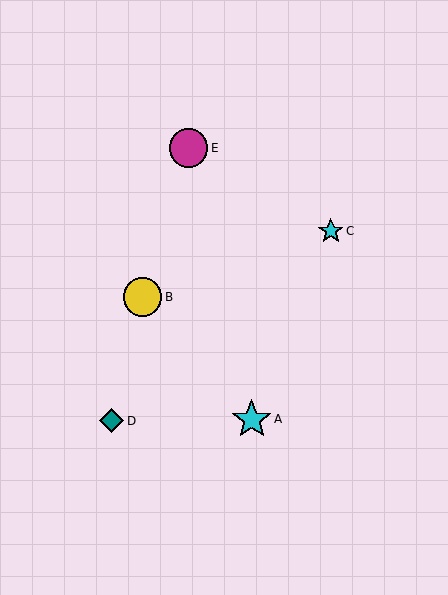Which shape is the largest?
The cyan star (labeled A) is the largest.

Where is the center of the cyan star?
The center of the cyan star is at (252, 419).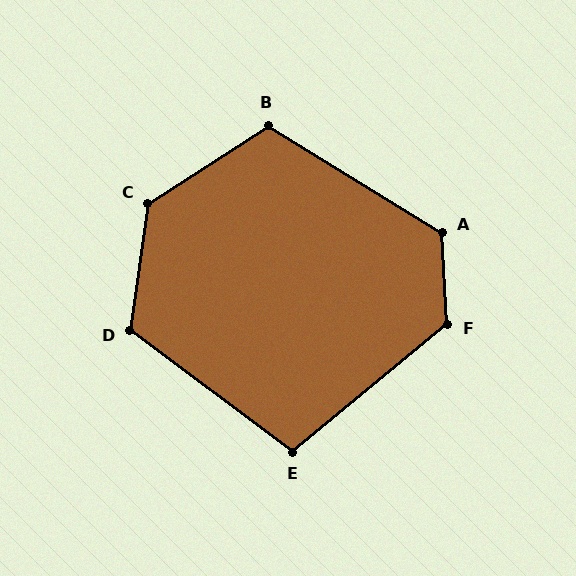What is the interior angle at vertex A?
Approximately 125 degrees (obtuse).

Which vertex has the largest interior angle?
C, at approximately 131 degrees.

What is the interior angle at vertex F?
Approximately 126 degrees (obtuse).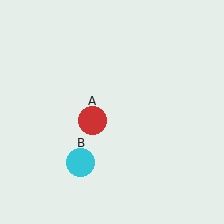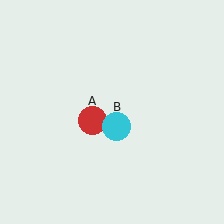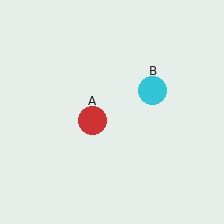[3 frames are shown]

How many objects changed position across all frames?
1 object changed position: cyan circle (object B).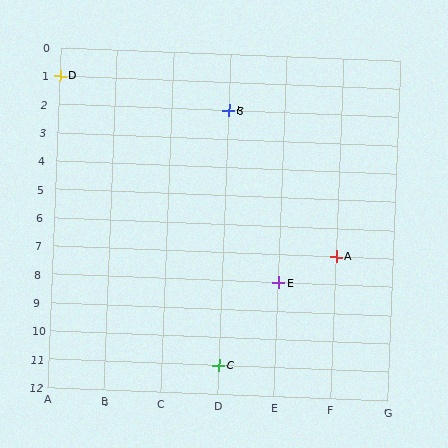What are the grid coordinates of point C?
Point C is at grid coordinates (D, 11).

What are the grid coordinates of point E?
Point E is at grid coordinates (E, 8).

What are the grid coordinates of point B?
Point B is at grid coordinates (D, 2).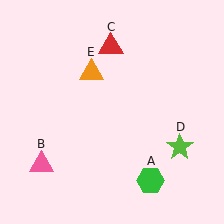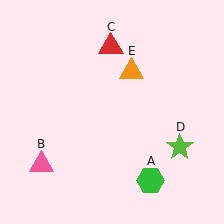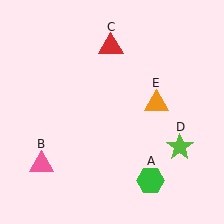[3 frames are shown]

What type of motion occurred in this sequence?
The orange triangle (object E) rotated clockwise around the center of the scene.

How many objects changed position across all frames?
1 object changed position: orange triangle (object E).